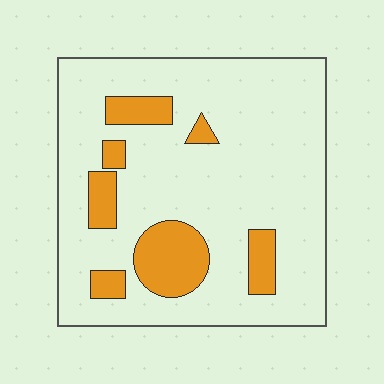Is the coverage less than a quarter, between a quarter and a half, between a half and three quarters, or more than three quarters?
Less than a quarter.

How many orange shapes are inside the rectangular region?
7.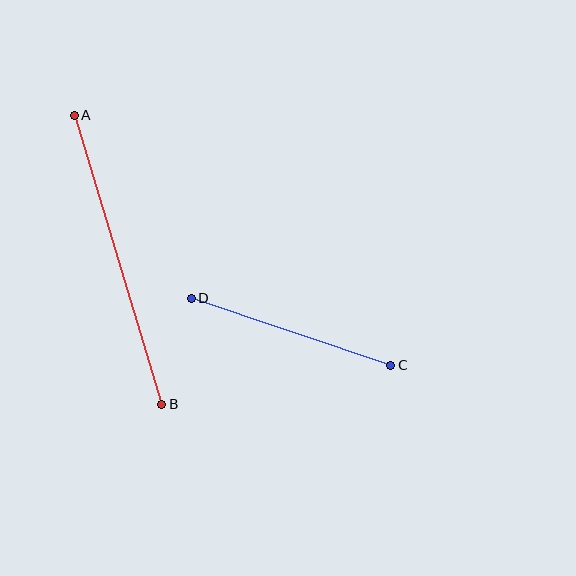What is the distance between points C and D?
The distance is approximately 210 pixels.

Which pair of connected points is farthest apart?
Points A and B are farthest apart.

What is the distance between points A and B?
The distance is approximately 302 pixels.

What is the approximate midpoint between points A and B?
The midpoint is at approximately (118, 260) pixels.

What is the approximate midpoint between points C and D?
The midpoint is at approximately (291, 332) pixels.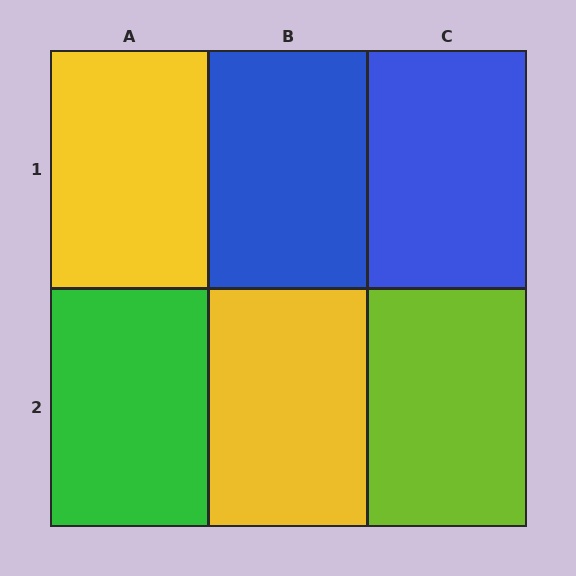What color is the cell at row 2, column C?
Lime.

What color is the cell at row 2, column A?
Green.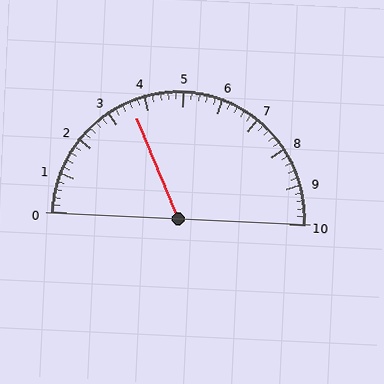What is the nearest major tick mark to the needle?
The nearest major tick mark is 4.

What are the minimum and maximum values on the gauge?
The gauge ranges from 0 to 10.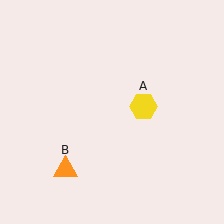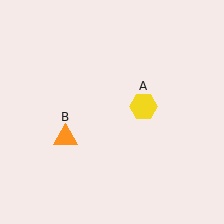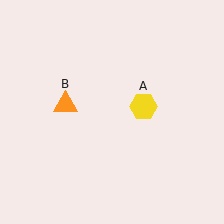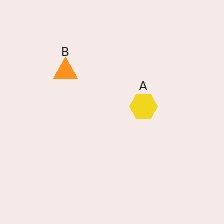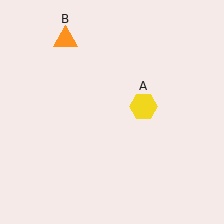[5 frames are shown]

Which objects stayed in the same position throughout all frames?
Yellow hexagon (object A) remained stationary.